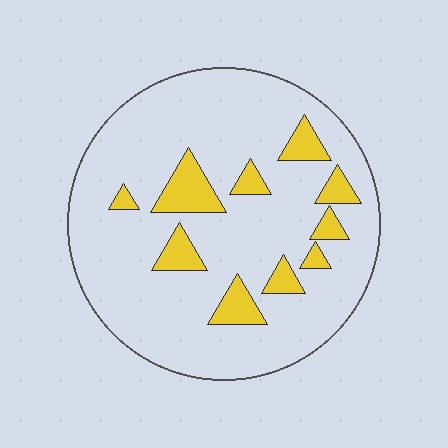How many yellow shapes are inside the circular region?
10.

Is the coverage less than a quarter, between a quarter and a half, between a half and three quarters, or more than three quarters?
Less than a quarter.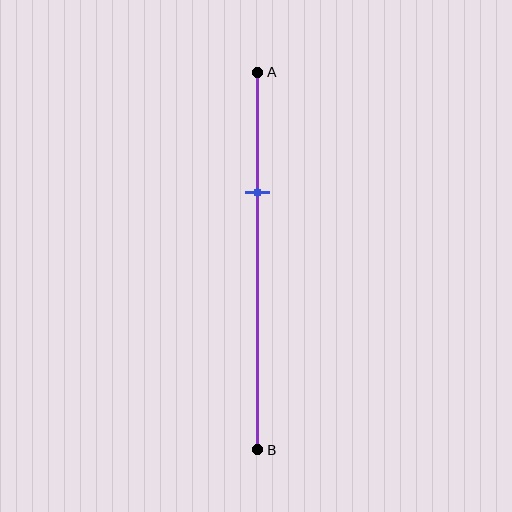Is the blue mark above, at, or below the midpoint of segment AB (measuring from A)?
The blue mark is above the midpoint of segment AB.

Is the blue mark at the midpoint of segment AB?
No, the mark is at about 30% from A, not at the 50% midpoint.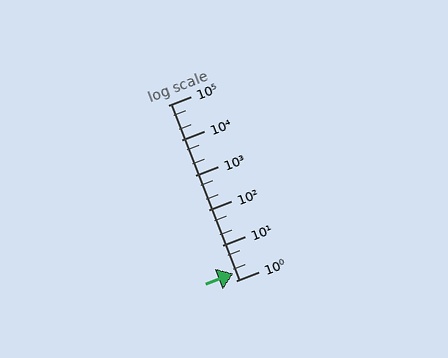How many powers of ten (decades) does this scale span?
The scale spans 5 decades, from 1 to 100000.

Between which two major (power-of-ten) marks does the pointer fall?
The pointer is between 1 and 10.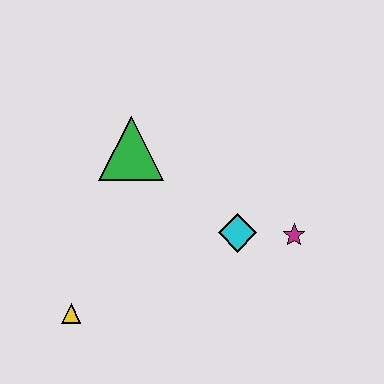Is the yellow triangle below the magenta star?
Yes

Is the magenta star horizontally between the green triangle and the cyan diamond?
No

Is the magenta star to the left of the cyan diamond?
No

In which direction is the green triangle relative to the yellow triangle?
The green triangle is above the yellow triangle.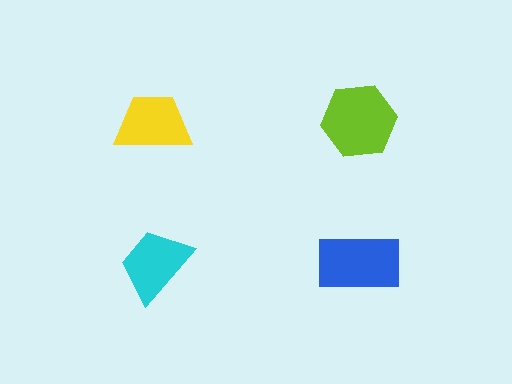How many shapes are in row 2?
2 shapes.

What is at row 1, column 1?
A yellow trapezoid.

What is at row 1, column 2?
A lime hexagon.